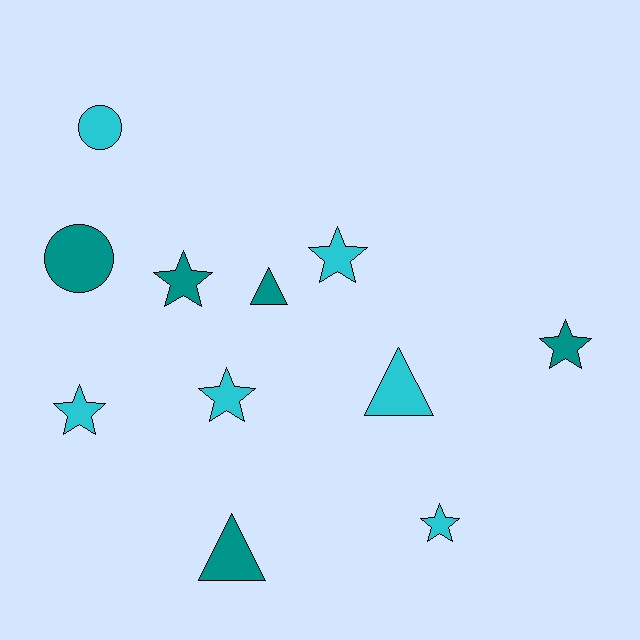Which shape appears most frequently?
Star, with 6 objects.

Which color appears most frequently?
Cyan, with 6 objects.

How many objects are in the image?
There are 11 objects.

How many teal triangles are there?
There are 2 teal triangles.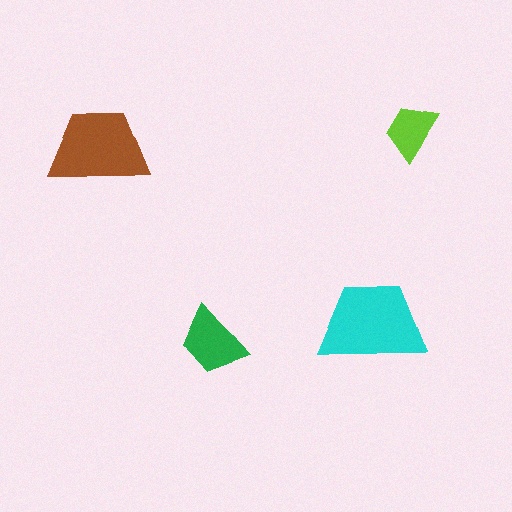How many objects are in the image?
There are 4 objects in the image.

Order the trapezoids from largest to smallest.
the cyan one, the brown one, the green one, the lime one.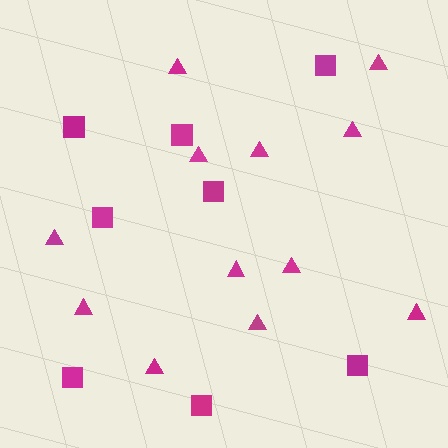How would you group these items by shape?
There are 2 groups: one group of triangles (12) and one group of squares (8).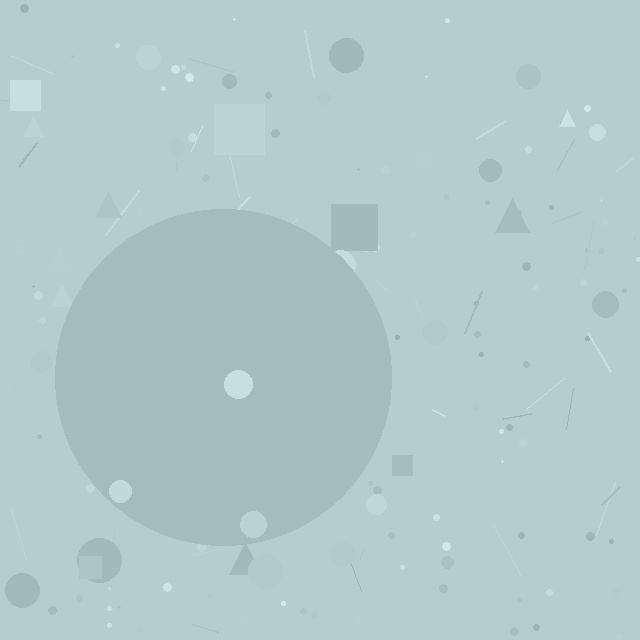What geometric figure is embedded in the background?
A circle is embedded in the background.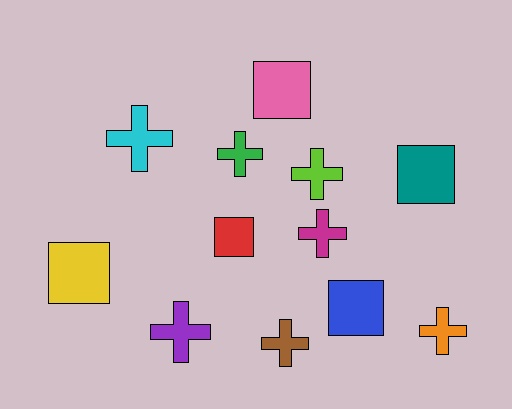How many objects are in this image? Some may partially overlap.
There are 12 objects.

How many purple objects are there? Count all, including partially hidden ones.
There is 1 purple object.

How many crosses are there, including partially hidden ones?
There are 7 crosses.